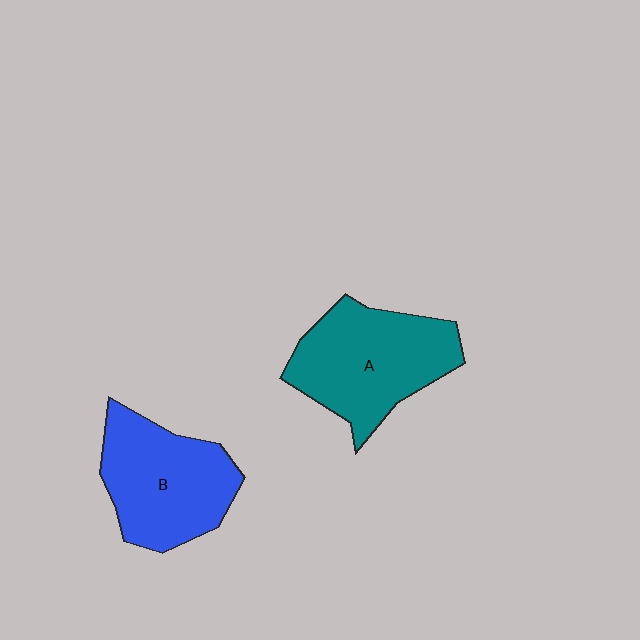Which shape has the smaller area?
Shape B (blue).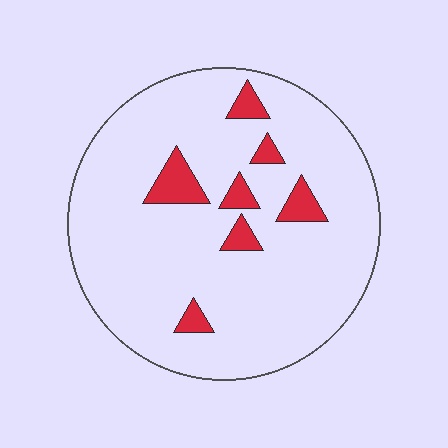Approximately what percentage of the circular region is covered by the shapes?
Approximately 10%.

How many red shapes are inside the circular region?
7.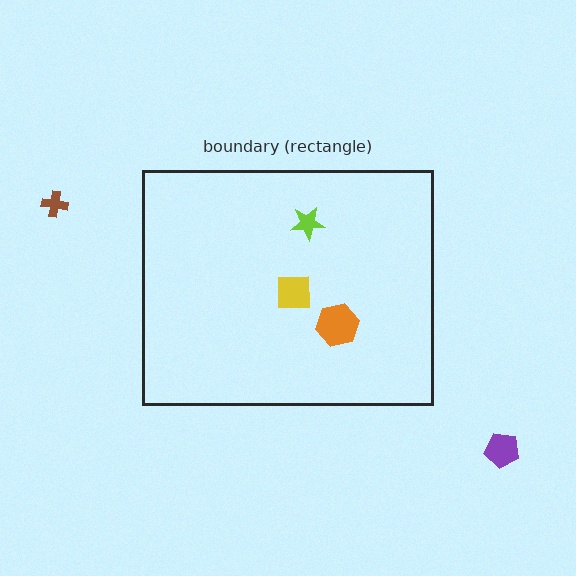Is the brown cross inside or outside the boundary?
Outside.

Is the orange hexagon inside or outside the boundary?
Inside.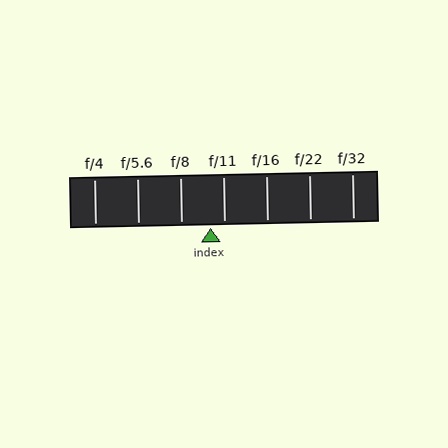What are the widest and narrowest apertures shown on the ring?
The widest aperture shown is f/4 and the narrowest is f/32.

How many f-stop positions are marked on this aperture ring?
There are 7 f-stop positions marked.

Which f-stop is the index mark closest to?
The index mark is closest to f/11.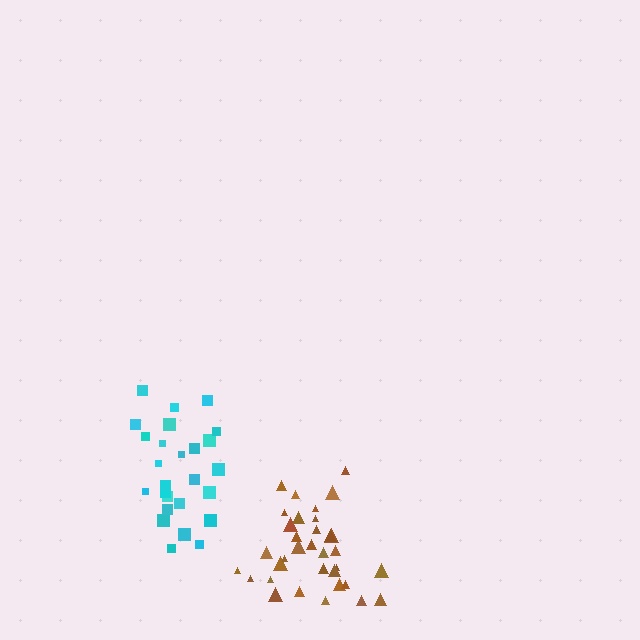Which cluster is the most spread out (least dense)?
Cyan.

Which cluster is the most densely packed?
Brown.